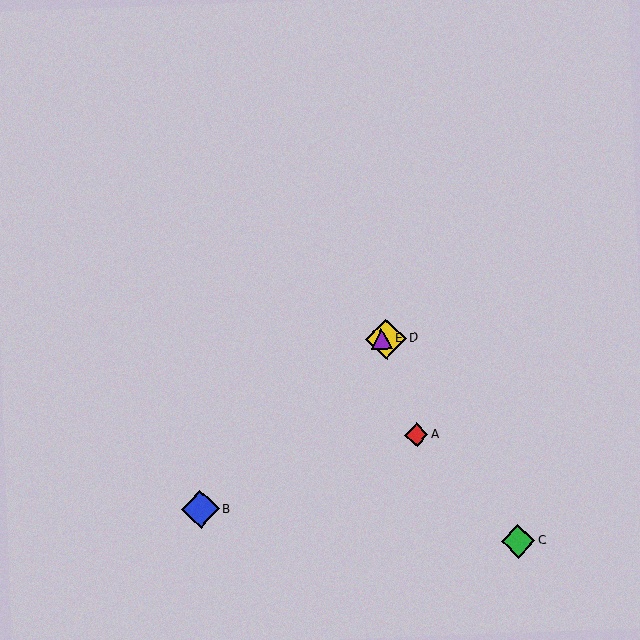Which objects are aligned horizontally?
Objects D, E are aligned horizontally.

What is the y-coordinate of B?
Object B is at y≈509.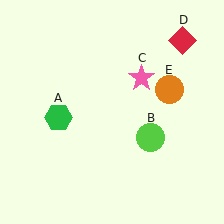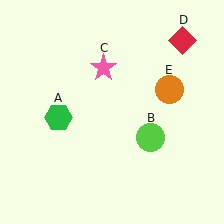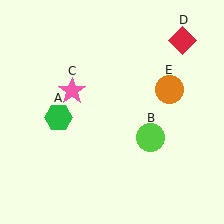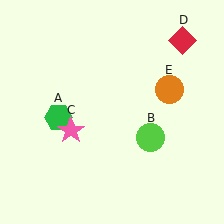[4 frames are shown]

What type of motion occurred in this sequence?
The pink star (object C) rotated counterclockwise around the center of the scene.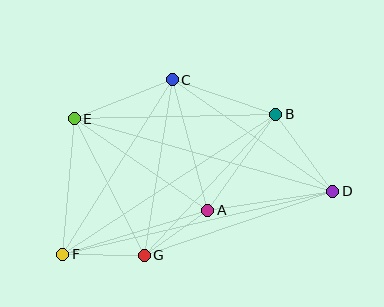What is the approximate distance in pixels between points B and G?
The distance between B and G is approximately 193 pixels.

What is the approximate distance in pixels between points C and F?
The distance between C and F is approximately 206 pixels.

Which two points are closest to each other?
Points A and G are closest to each other.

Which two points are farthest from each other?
Points D and F are farthest from each other.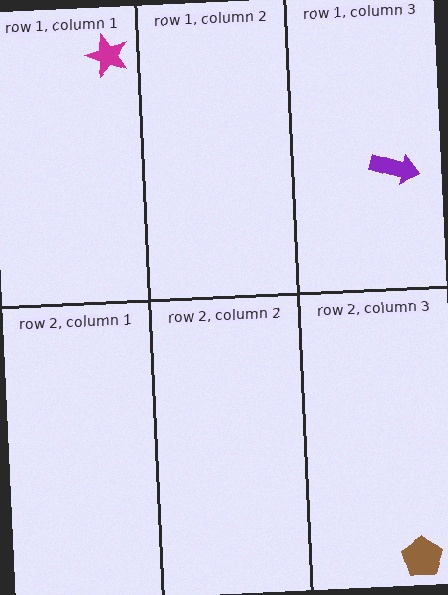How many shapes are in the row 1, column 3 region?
1.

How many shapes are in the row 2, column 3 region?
1.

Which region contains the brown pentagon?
The row 2, column 3 region.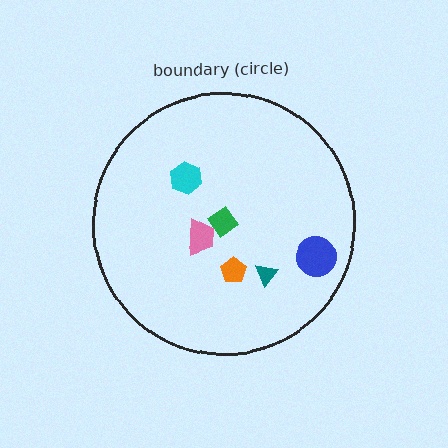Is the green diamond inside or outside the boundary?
Inside.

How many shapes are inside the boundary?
6 inside, 0 outside.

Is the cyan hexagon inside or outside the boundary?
Inside.